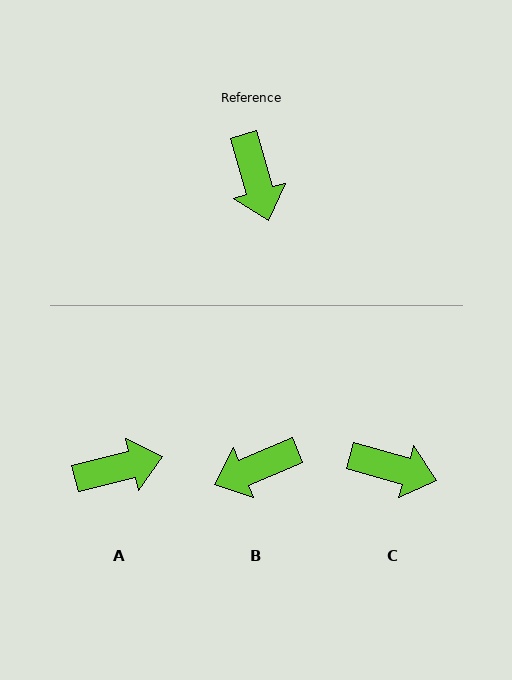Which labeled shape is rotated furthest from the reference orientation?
A, about 88 degrees away.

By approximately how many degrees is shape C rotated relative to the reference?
Approximately 58 degrees counter-clockwise.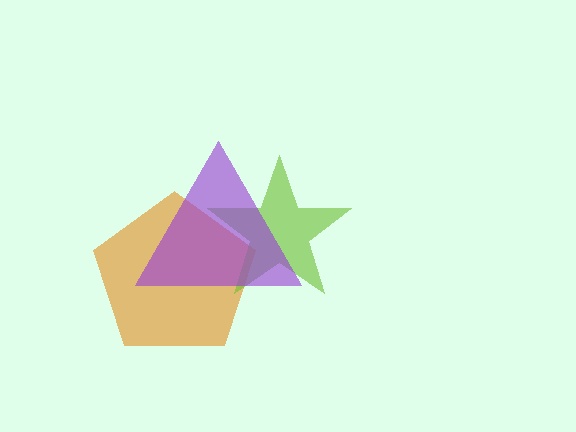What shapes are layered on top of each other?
The layered shapes are: an orange pentagon, a lime star, a purple triangle.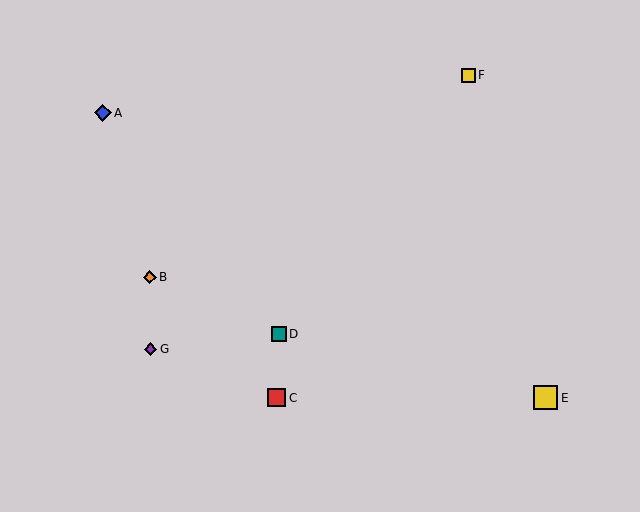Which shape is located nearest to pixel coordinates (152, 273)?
The orange diamond (labeled B) at (150, 277) is nearest to that location.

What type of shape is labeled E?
Shape E is a yellow square.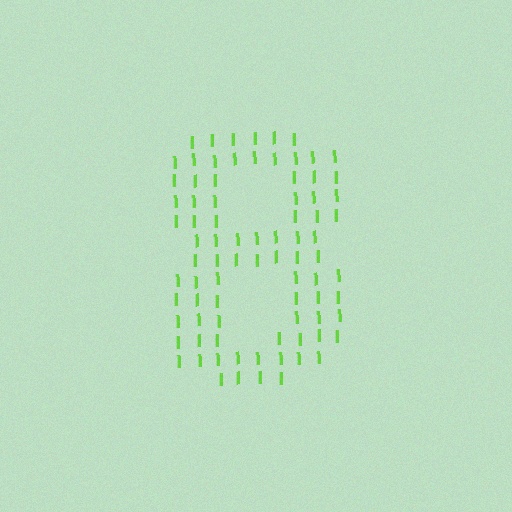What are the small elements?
The small elements are letter I's.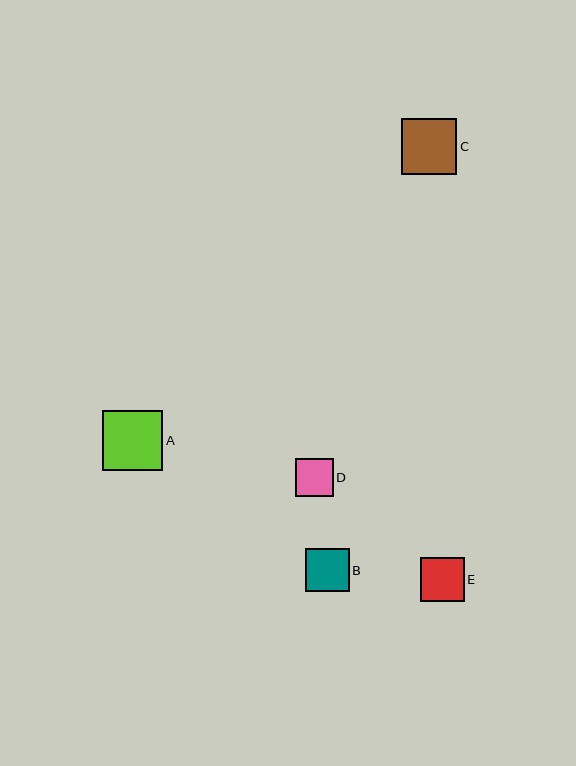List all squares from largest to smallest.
From largest to smallest: A, C, B, E, D.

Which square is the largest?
Square A is the largest with a size of approximately 60 pixels.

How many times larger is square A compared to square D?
Square A is approximately 1.6 times the size of square D.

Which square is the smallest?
Square D is the smallest with a size of approximately 38 pixels.